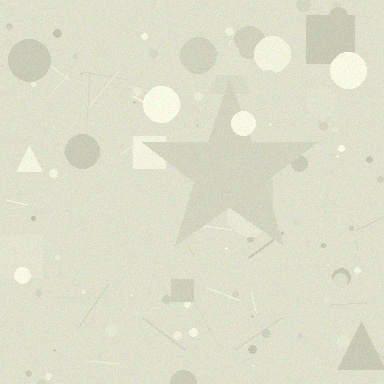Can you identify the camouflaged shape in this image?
The camouflaged shape is a star.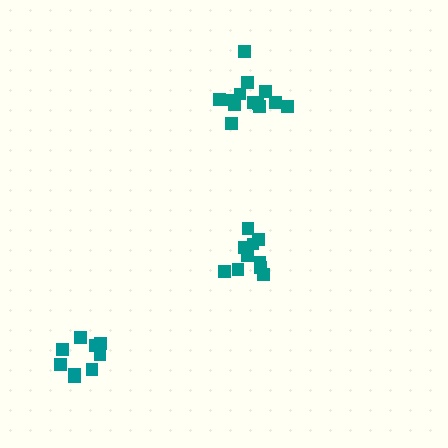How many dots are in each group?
Group 1: 13 dots, Group 2: 9 dots, Group 3: 10 dots (32 total).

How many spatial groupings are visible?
There are 3 spatial groupings.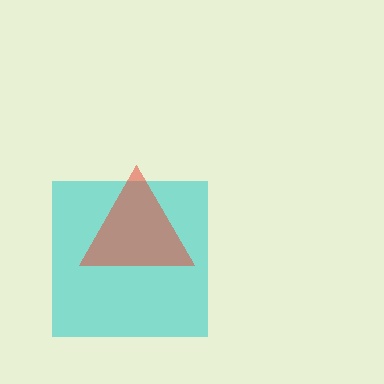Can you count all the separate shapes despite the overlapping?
Yes, there are 2 separate shapes.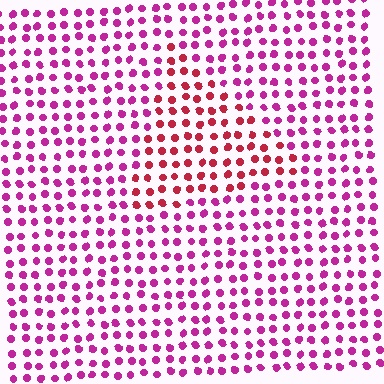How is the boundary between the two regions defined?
The boundary is defined purely by a slight shift in hue (about 35 degrees). Spacing, size, and orientation are identical on both sides.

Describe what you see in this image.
The image is filled with small magenta elements in a uniform arrangement. A triangle-shaped region is visible where the elements are tinted to a slightly different hue, forming a subtle color boundary.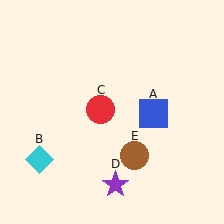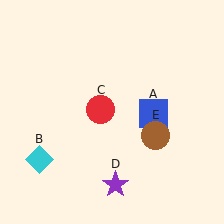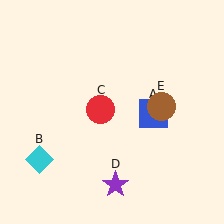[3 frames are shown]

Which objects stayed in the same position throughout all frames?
Blue square (object A) and cyan diamond (object B) and red circle (object C) and purple star (object D) remained stationary.